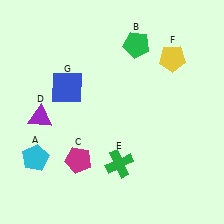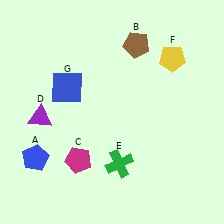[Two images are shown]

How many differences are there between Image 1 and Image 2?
There are 2 differences between the two images.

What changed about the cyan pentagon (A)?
In Image 1, A is cyan. In Image 2, it changed to blue.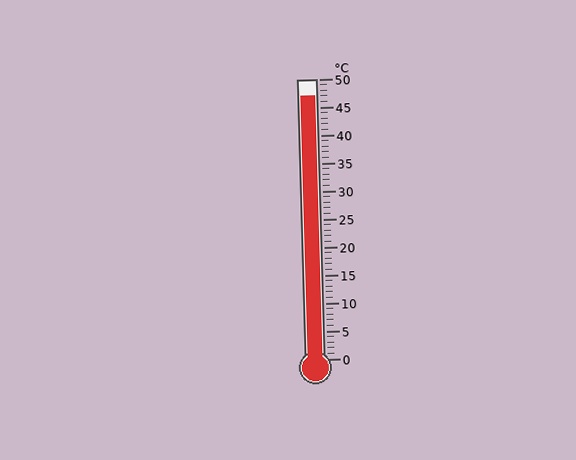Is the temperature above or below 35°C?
The temperature is above 35°C.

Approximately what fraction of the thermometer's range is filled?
The thermometer is filled to approximately 95% of its range.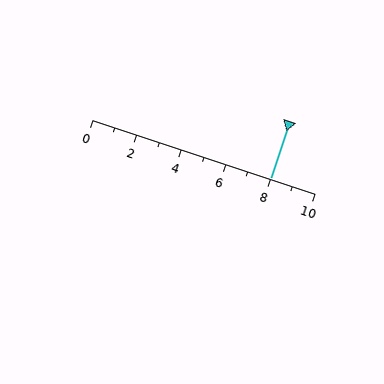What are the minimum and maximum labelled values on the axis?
The axis runs from 0 to 10.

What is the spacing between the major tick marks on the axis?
The major ticks are spaced 2 apart.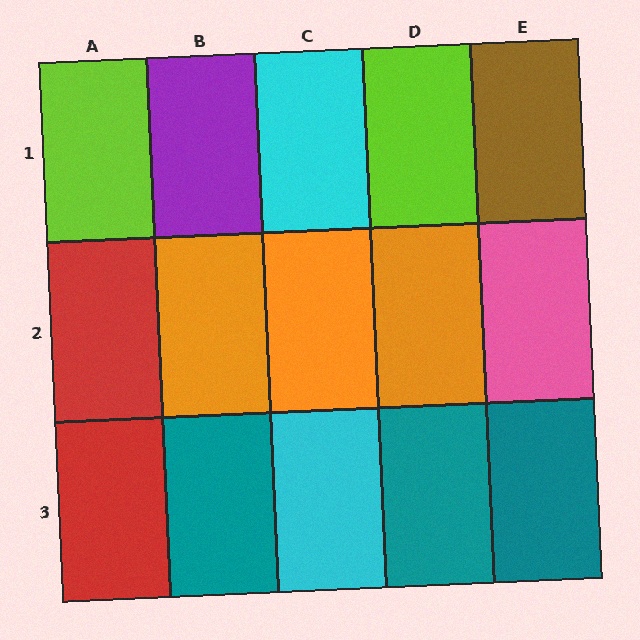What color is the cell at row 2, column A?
Red.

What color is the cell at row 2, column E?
Pink.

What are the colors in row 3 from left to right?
Red, teal, cyan, teal, teal.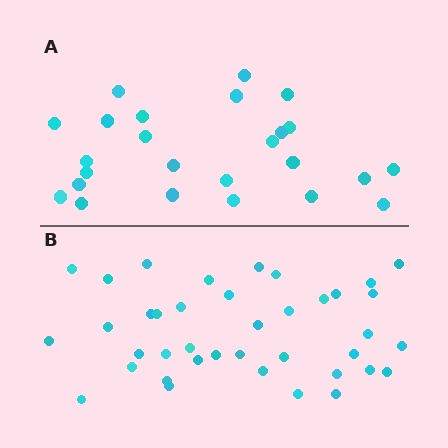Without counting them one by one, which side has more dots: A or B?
Region B (the bottom region) has more dots.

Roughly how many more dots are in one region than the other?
Region B has approximately 15 more dots than region A.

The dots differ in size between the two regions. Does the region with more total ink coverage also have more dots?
No. Region A has more total ink coverage because its dots are larger, but region B actually contains more individual dots. Total area can be misleading — the number of items is what matters here.